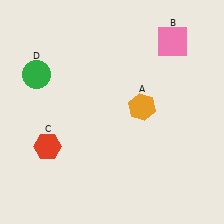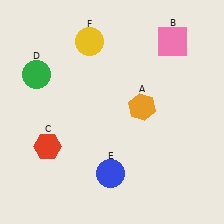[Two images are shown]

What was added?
A blue circle (E), a yellow circle (F) were added in Image 2.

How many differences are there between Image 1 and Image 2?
There are 2 differences between the two images.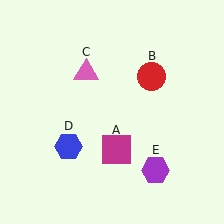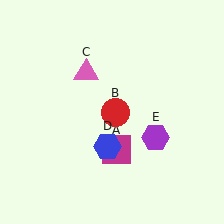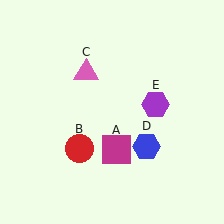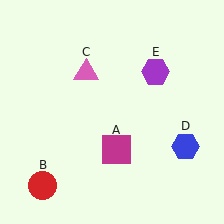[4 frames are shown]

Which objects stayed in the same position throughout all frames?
Magenta square (object A) and pink triangle (object C) remained stationary.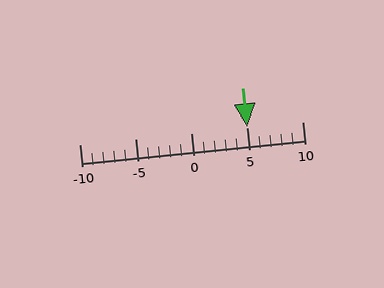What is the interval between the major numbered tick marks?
The major tick marks are spaced 5 units apart.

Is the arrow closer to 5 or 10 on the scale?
The arrow is closer to 5.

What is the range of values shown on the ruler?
The ruler shows values from -10 to 10.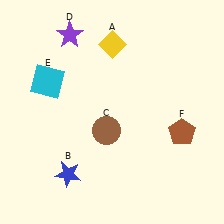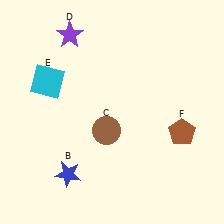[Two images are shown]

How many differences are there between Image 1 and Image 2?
There is 1 difference between the two images.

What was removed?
The yellow diamond (A) was removed in Image 2.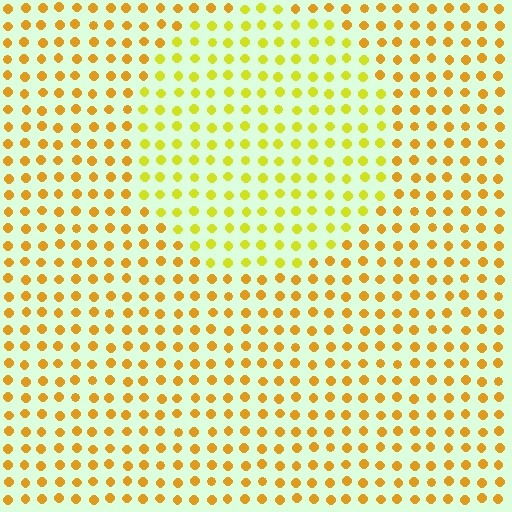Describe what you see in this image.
The image is filled with small orange elements in a uniform arrangement. A circle-shaped region is visible where the elements are tinted to a slightly different hue, forming a subtle color boundary.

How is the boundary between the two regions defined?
The boundary is defined purely by a slight shift in hue (about 27 degrees). Spacing, size, and orientation are identical on both sides.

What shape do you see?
I see a circle.